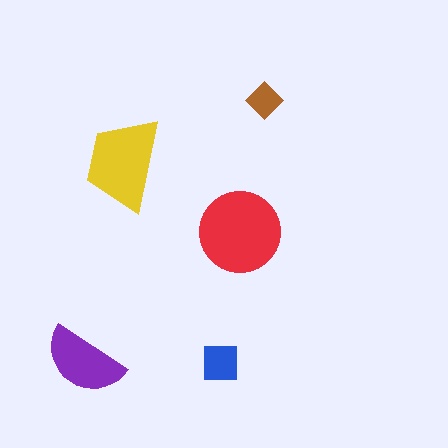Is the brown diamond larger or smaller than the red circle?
Smaller.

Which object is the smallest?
The brown diamond.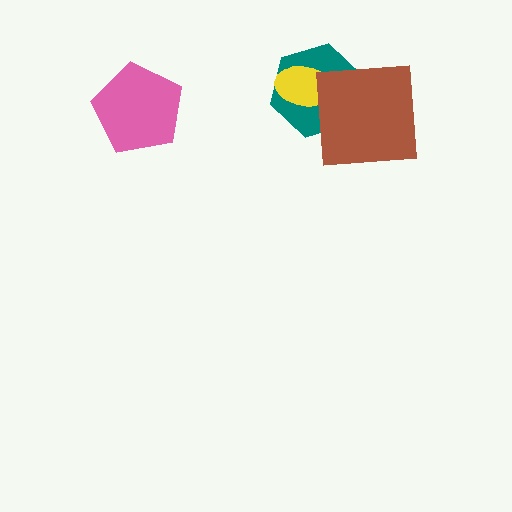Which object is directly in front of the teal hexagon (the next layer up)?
The yellow ellipse is directly in front of the teal hexagon.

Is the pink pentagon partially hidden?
No, no other shape covers it.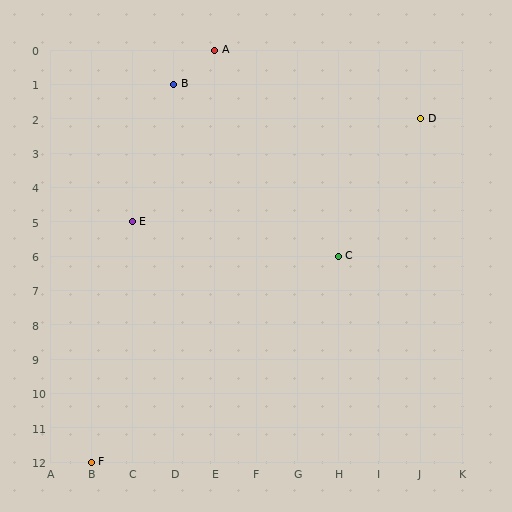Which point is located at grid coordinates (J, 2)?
Point D is at (J, 2).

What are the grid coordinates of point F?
Point F is at grid coordinates (B, 12).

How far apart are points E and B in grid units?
Points E and B are 1 column and 4 rows apart (about 4.1 grid units diagonally).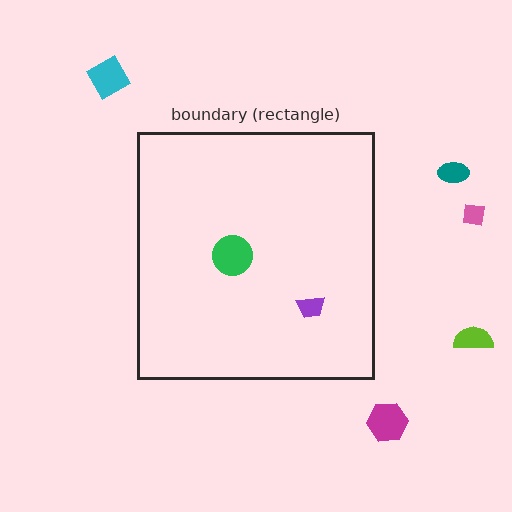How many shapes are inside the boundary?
2 inside, 5 outside.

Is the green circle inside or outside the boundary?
Inside.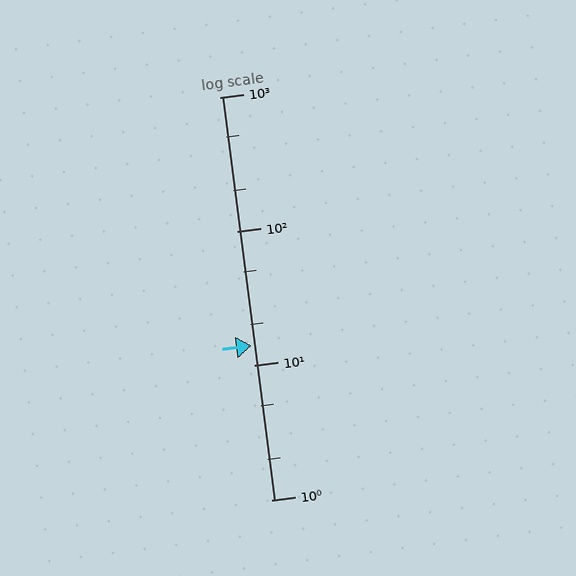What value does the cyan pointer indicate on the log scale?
The pointer indicates approximately 14.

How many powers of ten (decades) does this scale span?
The scale spans 3 decades, from 1 to 1000.